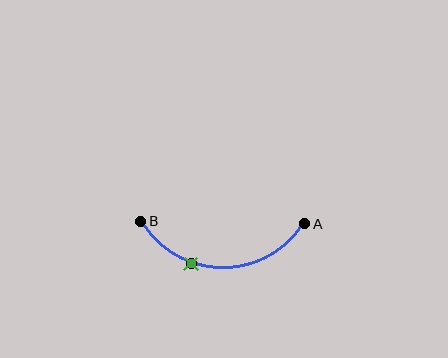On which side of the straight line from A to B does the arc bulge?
The arc bulges below the straight line connecting A and B.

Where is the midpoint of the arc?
The arc midpoint is the point on the curve farthest from the straight line joining A and B. It sits below that line.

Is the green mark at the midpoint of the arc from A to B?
No. The green mark lies on the arc but is closer to endpoint B. The arc midpoint would be at the point on the curve equidistant along the arc from both A and B.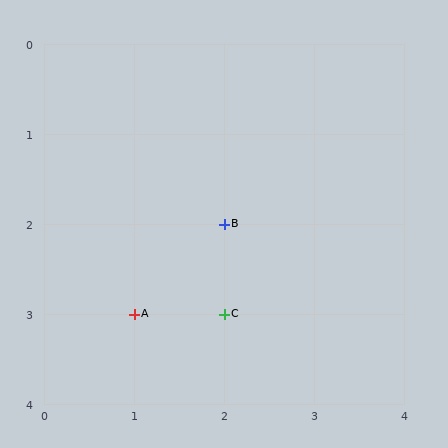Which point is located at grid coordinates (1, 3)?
Point A is at (1, 3).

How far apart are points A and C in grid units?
Points A and C are 1 column apart.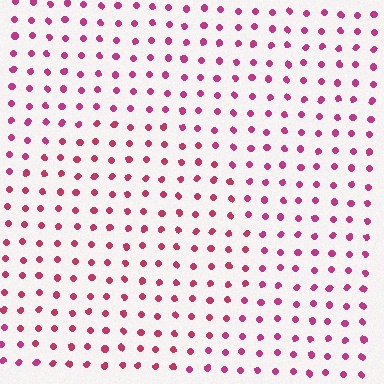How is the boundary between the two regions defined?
The boundary is defined purely by a slight shift in hue (about 15 degrees). Spacing, size, and orientation are identical on both sides.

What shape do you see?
I see a circle.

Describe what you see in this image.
The image is filled with small magenta elements in a uniform arrangement. A circle-shaped region is visible where the elements are tinted to a slightly different hue, forming a subtle color boundary.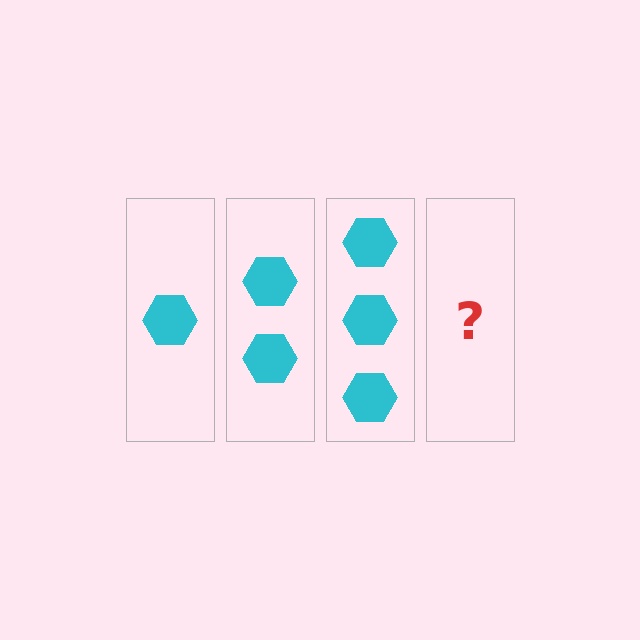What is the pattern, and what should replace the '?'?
The pattern is that each step adds one more hexagon. The '?' should be 4 hexagons.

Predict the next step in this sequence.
The next step is 4 hexagons.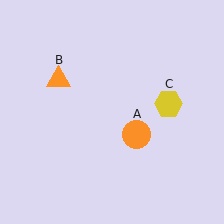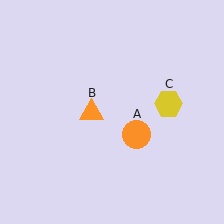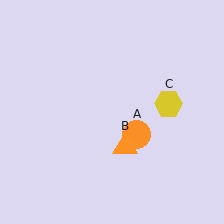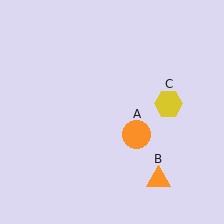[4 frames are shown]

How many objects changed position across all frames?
1 object changed position: orange triangle (object B).